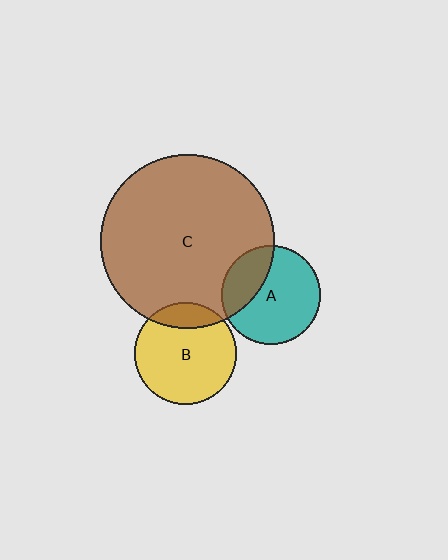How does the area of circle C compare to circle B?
Approximately 2.9 times.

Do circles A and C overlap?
Yes.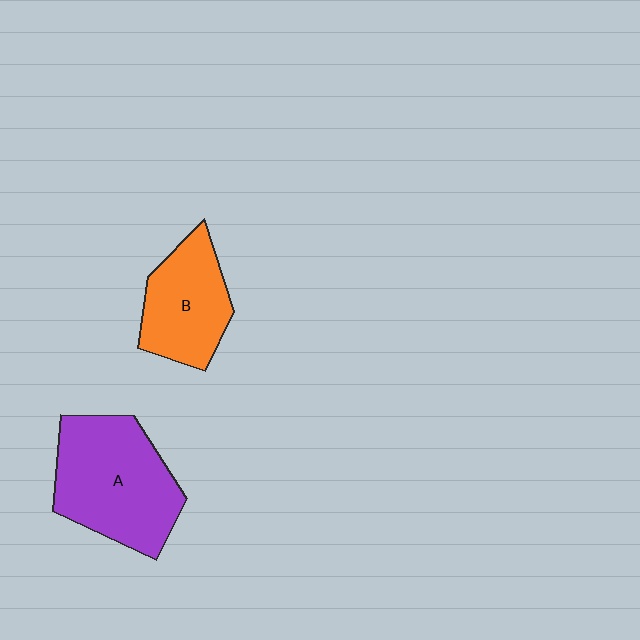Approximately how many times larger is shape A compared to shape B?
Approximately 1.5 times.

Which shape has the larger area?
Shape A (purple).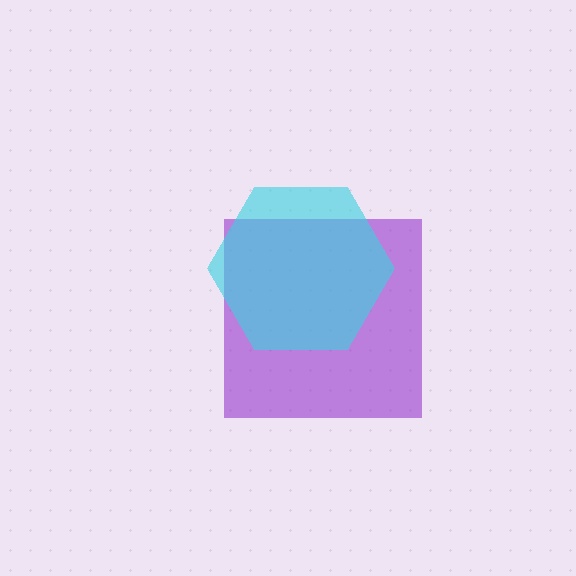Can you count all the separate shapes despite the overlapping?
Yes, there are 2 separate shapes.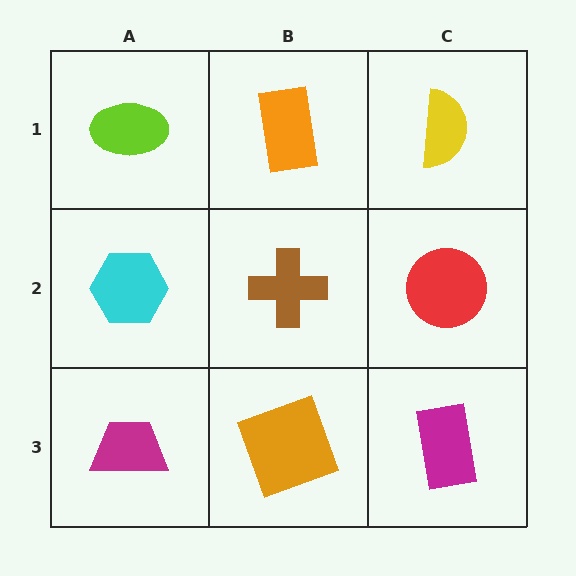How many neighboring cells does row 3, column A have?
2.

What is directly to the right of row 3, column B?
A magenta rectangle.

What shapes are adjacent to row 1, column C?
A red circle (row 2, column C), an orange rectangle (row 1, column B).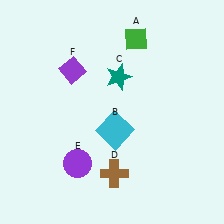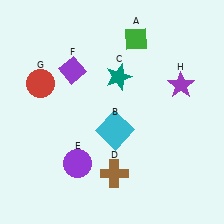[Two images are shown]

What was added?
A red circle (G), a purple star (H) were added in Image 2.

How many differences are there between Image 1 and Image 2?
There are 2 differences between the two images.